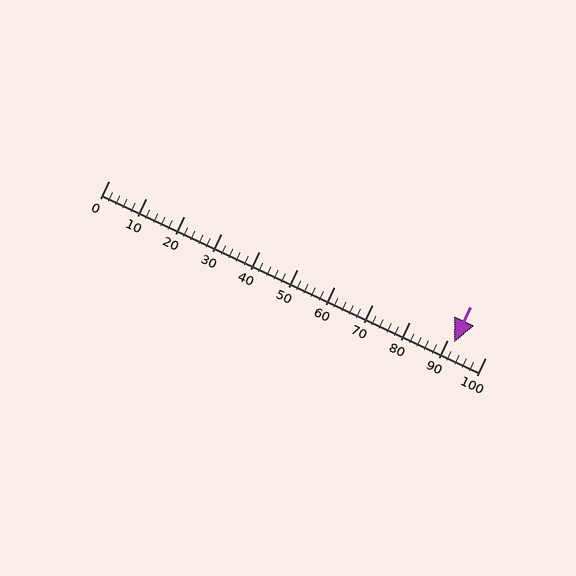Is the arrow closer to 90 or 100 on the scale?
The arrow is closer to 90.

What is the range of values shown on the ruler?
The ruler shows values from 0 to 100.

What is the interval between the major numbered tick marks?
The major tick marks are spaced 10 units apart.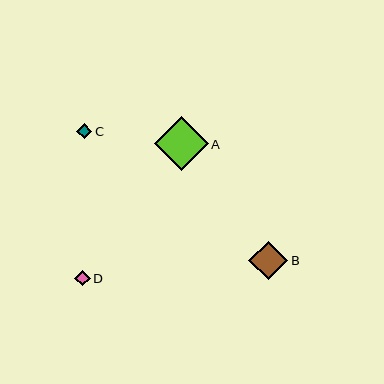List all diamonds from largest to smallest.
From largest to smallest: A, B, C, D.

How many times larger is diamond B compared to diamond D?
Diamond B is approximately 2.6 times the size of diamond D.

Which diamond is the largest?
Diamond A is the largest with a size of approximately 54 pixels.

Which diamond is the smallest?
Diamond D is the smallest with a size of approximately 15 pixels.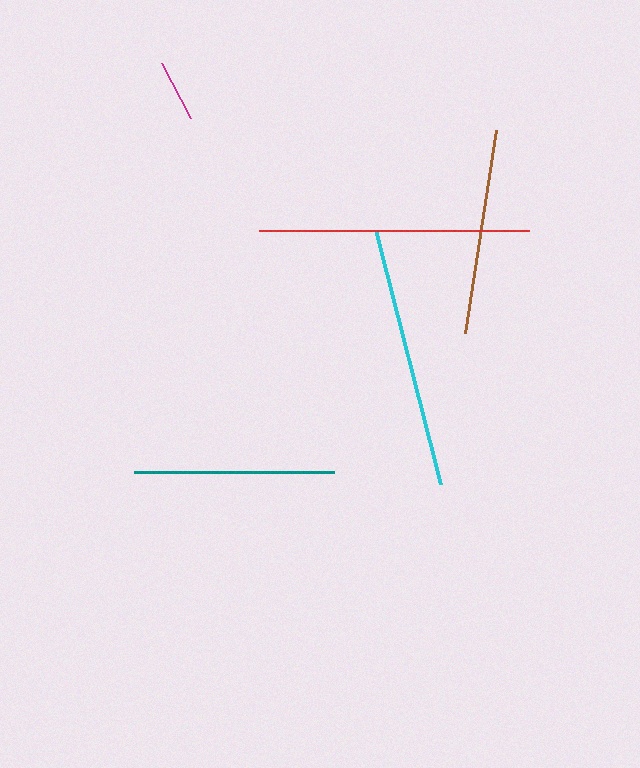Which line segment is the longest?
The red line is the longest at approximately 270 pixels.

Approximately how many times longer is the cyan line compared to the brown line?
The cyan line is approximately 1.3 times the length of the brown line.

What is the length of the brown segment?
The brown segment is approximately 205 pixels long.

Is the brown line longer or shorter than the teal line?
The brown line is longer than the teal line.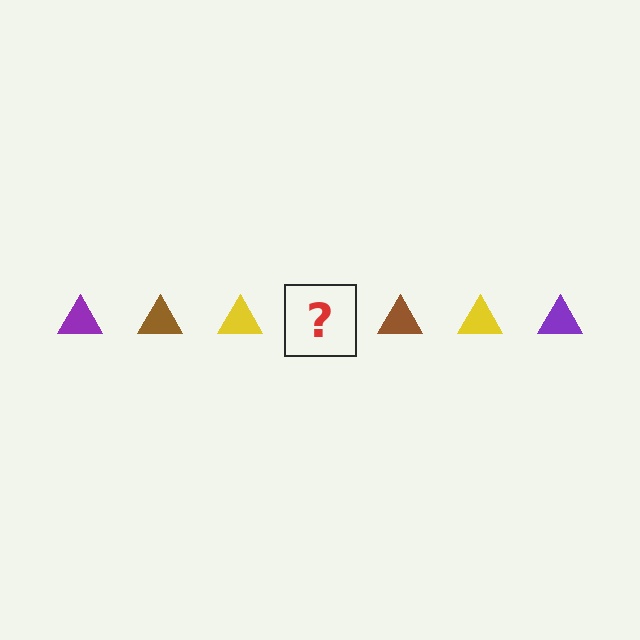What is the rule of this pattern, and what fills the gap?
The rule is that the pattern cycles through purple, brown, yellow triangles. The gap should be filled with a purple triangle.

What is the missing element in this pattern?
The missing element is a purple triangle.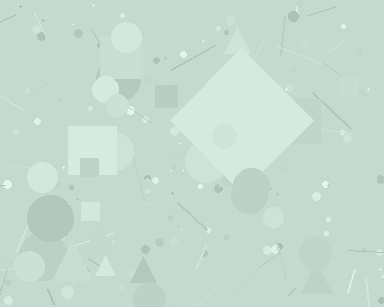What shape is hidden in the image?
A diamond is hidden in the image.